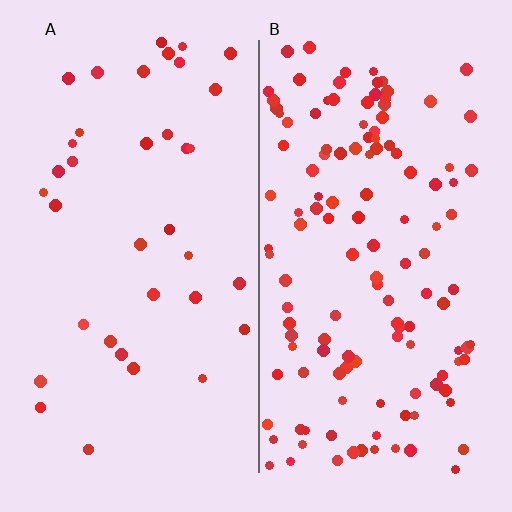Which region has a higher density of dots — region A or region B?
B (the right).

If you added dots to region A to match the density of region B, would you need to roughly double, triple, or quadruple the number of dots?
Approximately triple.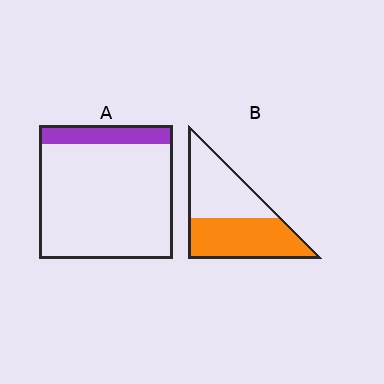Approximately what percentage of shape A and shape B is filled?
A is approximately 15% and B is approximately 50%.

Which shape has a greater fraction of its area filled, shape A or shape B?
Shape B.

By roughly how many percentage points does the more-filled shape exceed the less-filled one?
By roughly 35 percentage points (B over A).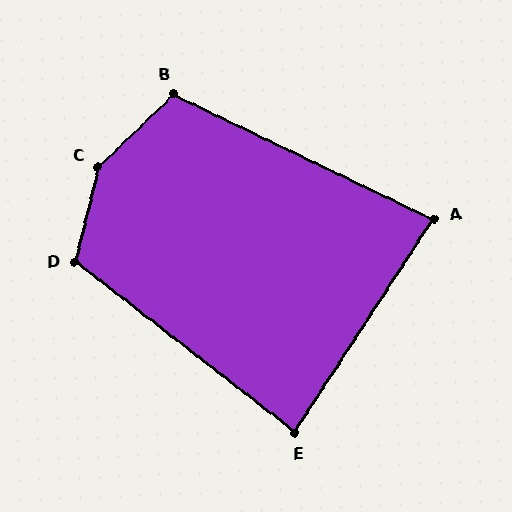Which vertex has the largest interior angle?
C, at approximately 148 degrees.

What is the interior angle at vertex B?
Approximately 111 degrees (obtuse).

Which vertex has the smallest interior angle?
A, at approximately 83 degrees.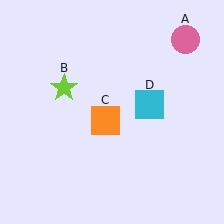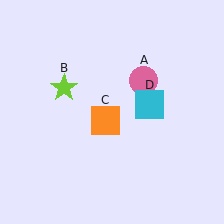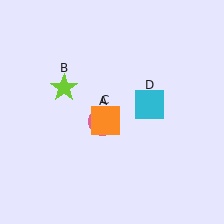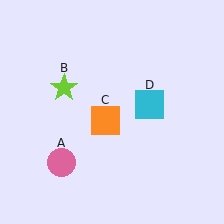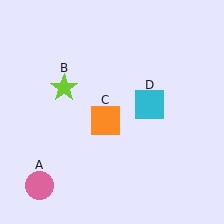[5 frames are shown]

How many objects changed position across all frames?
1 object changed position: pink circle (object A).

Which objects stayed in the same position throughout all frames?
Lime star (object B) and orange square (object C) and cyan square (object D) remained stationary.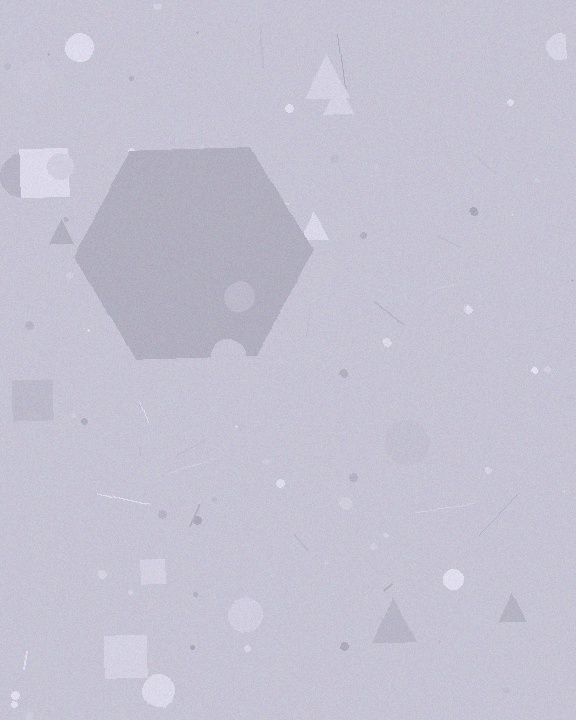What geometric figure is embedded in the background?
A hexagon is embedded in the background.